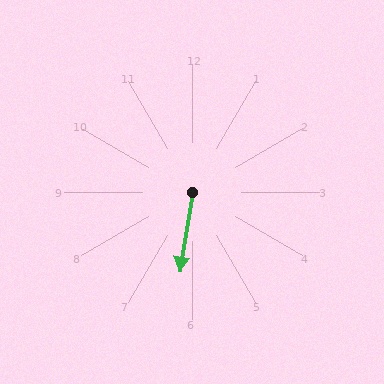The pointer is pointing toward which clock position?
Roughly 6 o'clock.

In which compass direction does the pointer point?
South.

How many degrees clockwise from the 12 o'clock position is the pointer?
Approximately 189 degrees.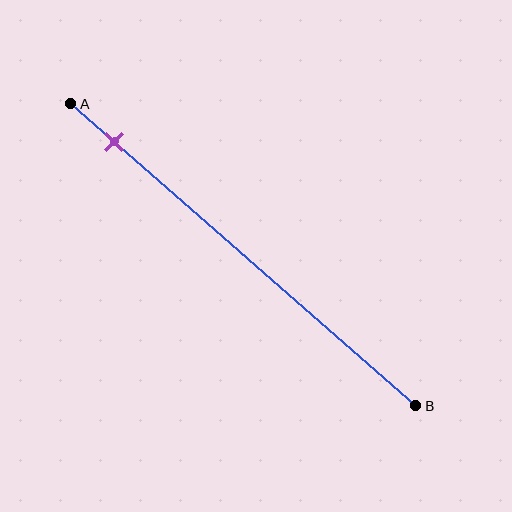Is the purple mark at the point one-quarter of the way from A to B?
No, the mark is at about 15% from A, not at the 25% one-quarter point.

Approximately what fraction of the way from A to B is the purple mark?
The purple mark is approximately 15% of the way from A to B.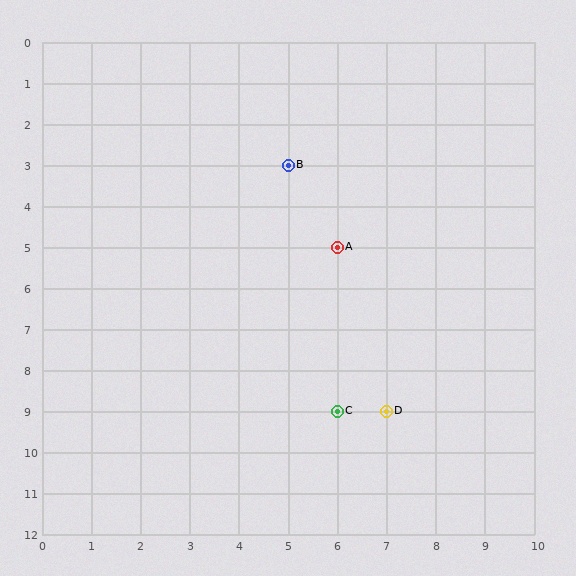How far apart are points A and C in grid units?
Points A and C are 4 rows apart.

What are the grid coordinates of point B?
Point B is at grid coordinates (5, 3).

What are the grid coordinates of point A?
Point A is at grid coordinates (6, 5).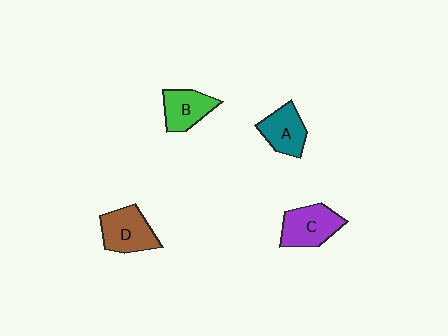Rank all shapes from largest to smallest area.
From largest to smallest: C (purple), D (brown), A (teal), B (green).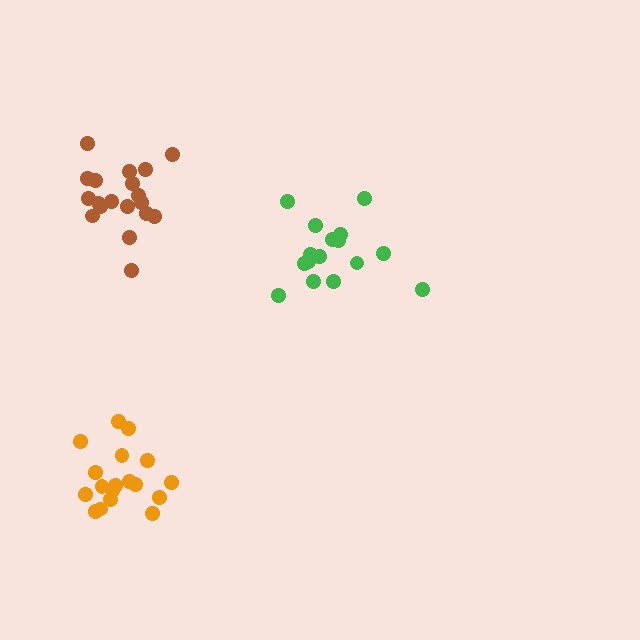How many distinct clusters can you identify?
There are 3 distinct clusters.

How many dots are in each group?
Group 1: 16 dots, Group 2: 19 dots, Group 3: 18 dots (53 total).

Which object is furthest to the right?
The green cluster is rightmost.